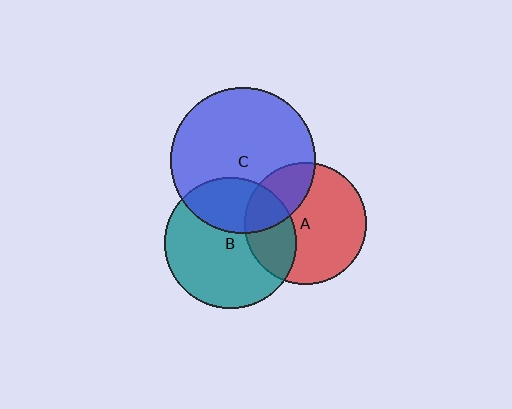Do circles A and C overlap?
Yes.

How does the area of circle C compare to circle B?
Approximately 1.2 times.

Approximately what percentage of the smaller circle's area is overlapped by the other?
Approximately 25%.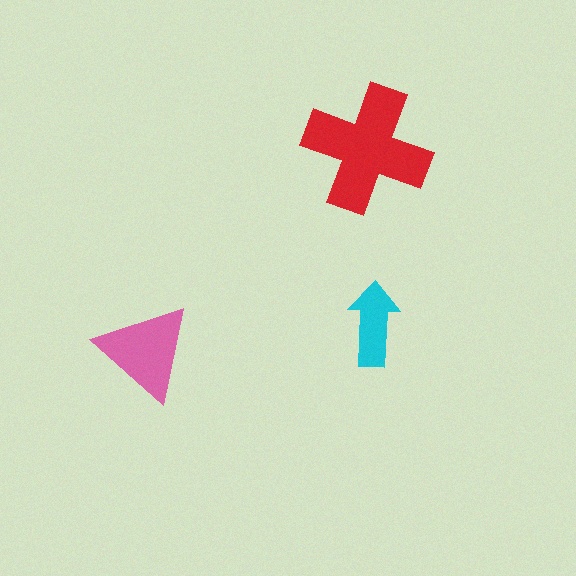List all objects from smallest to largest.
The cyan arrow, the pink triangle, the red cross.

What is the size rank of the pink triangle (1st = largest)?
2nd.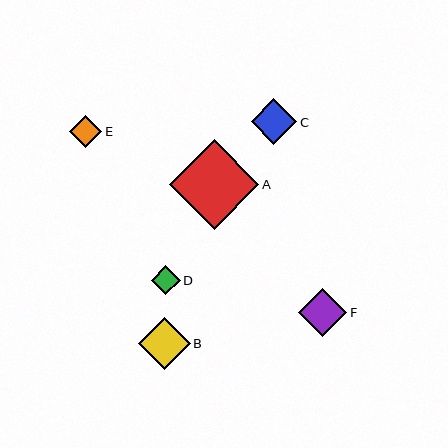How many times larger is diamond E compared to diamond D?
Diamond E is approximately 1.1 times the size of diamond D.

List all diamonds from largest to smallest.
From largest to smallest: A, B, F, C, E, D.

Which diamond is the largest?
Diamond A is the largest with a size of approximately 90 pixels.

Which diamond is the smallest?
Diamond D is the smallest with a size of approximately 29 pixels.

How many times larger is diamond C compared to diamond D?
Diamond C is approximately 1.6 times the size of diamond D.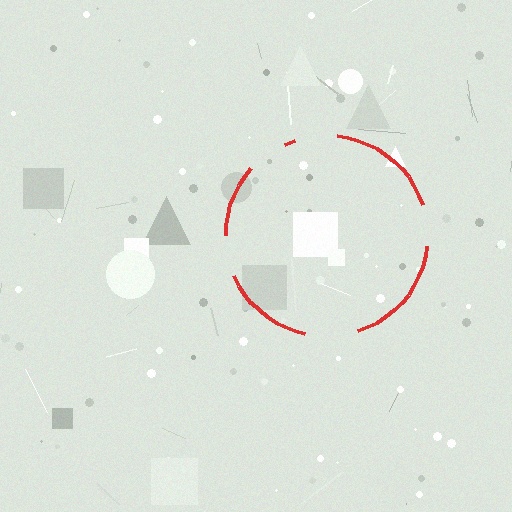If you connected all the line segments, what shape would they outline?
They would outline a circle.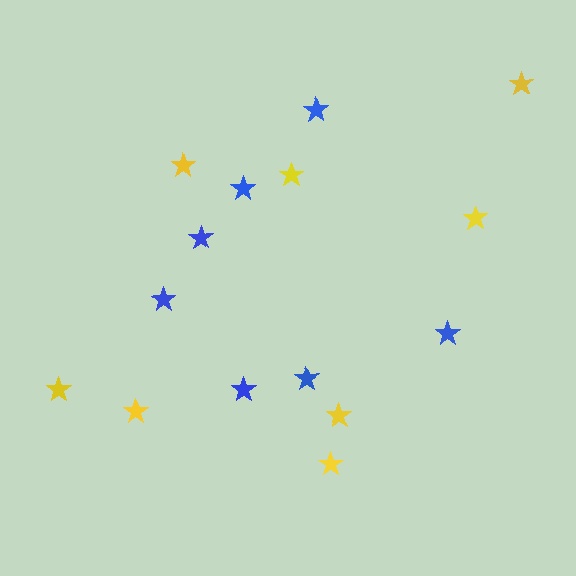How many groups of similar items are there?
There are 2 groups: one group of yellow stars (8) and one group of blue stars (7).